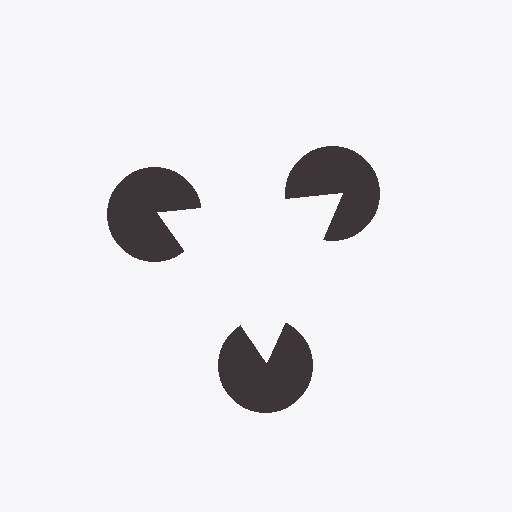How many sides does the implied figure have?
3 sides.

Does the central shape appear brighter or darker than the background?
It typically appears slightly brighter than the background, even though no actual brightness change is drawn.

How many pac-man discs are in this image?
There are 3 — one at each vertex of the illusory triangle.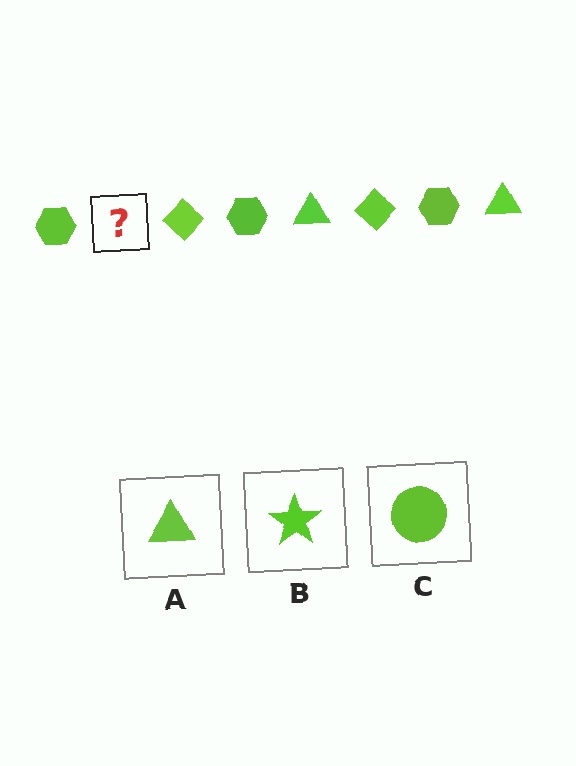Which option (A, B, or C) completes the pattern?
A.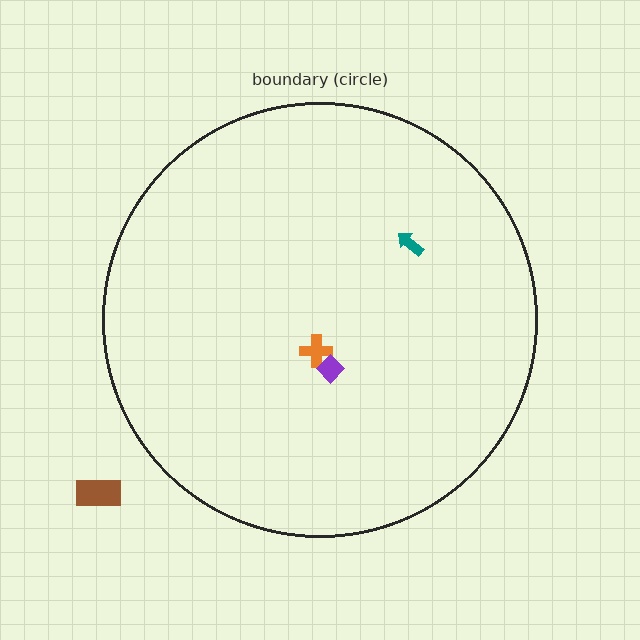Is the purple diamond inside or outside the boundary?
Inside.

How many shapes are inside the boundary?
3 inside, 1 outside.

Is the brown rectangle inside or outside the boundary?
Outside.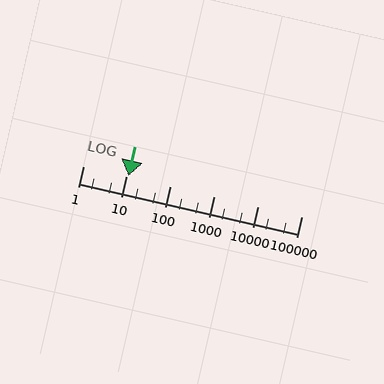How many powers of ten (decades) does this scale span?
The scale spans 5 decades, from 1 to 100000.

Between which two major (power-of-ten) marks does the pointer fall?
The pointer is between 10 and 100.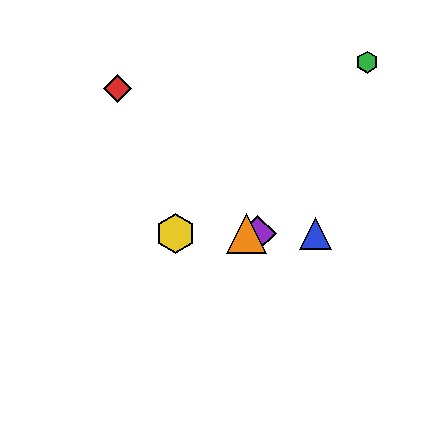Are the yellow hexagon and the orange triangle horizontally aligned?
Yes, both are at y≈233.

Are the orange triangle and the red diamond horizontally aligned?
No, the orange triangle is at y≈233 and the red diamond is at y≈88.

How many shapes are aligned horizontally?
4 shapes (the blue triangle, the yellow hexagon, the purple diamond, the orange triangle) are aligned horizontally.